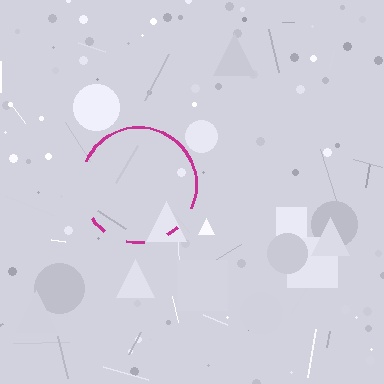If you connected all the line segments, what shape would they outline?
They would outline a circle.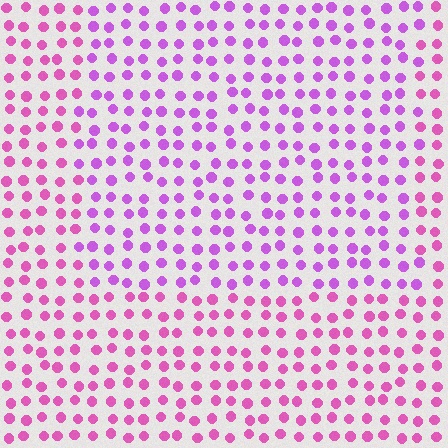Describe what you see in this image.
The image is filled with small pink elements in a uniform arrangement. A rectangle-shaped region is visible where the elements are tinted to a slightly different hue, forming a subtle color boundary.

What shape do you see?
I see a rectangle.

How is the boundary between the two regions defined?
The boundary is defined purely by a slight shift in hue (about 28 degrees). Spacing, size, and orientation are identical on both sides.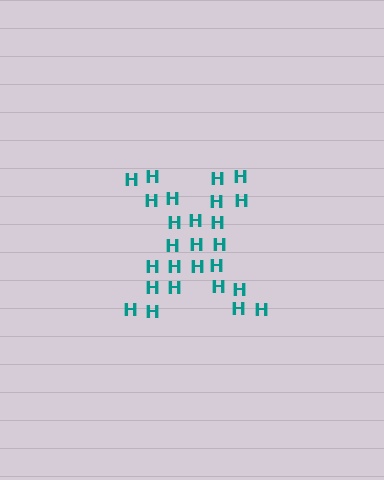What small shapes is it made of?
It is made of small letter H's.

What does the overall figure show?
The overall figure shows the letter X.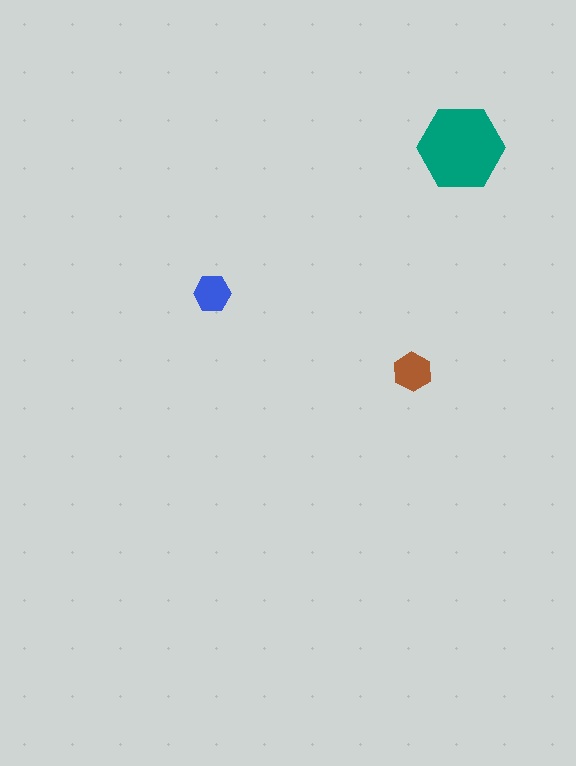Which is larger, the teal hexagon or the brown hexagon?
The teal one.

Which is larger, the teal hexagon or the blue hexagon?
The teal one.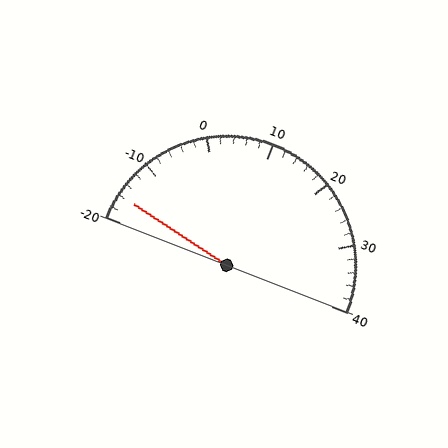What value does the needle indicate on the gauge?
The needle indicates approximately -16.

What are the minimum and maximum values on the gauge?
The gauge ranges from -20 to 40.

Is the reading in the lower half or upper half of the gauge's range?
The reading is in the lower half of the range (-20 to 40).